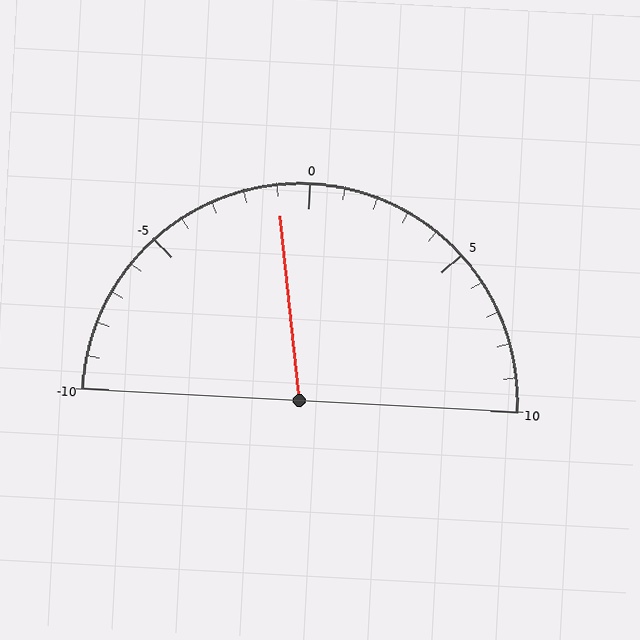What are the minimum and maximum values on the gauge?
The gauge ranges from -10 to 10.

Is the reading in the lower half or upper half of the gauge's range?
The reading is in the lower half of the range (-10 to 10).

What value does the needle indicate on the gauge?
The needle indicates approximately -1.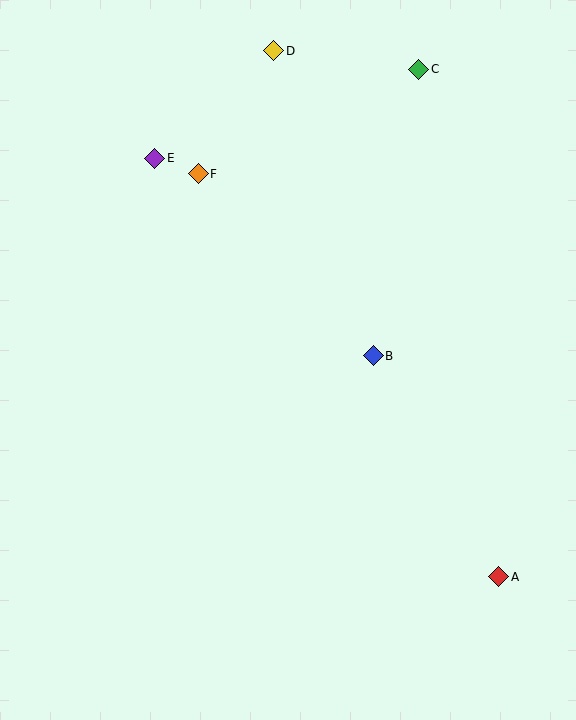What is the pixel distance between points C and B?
The distance between C and B is 290 pixels.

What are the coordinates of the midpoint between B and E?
The midpoint between B and E is at (264, 257).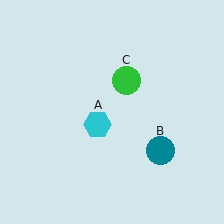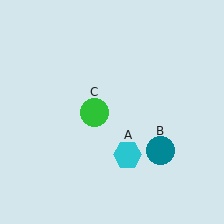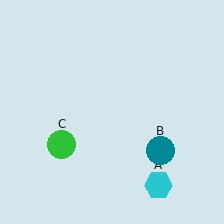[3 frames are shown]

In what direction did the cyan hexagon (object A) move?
The cyan hexagon (object A) moved down and to the right.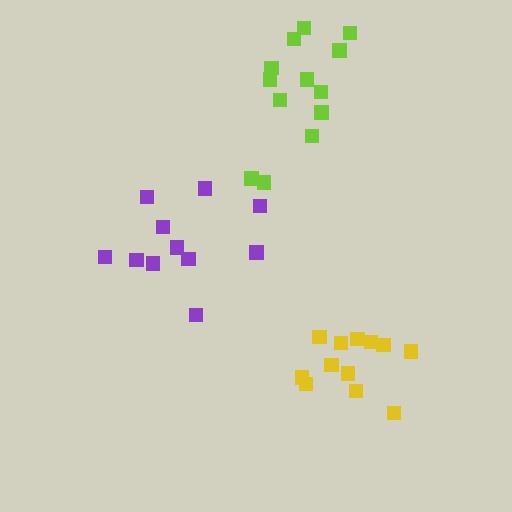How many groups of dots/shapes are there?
There are 3 groups.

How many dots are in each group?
Group 1: 13 dots, Group 2: 11 dots, Group 3: 12 dots (36 total).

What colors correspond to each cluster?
The clusters are colored: lime, purple, yellow.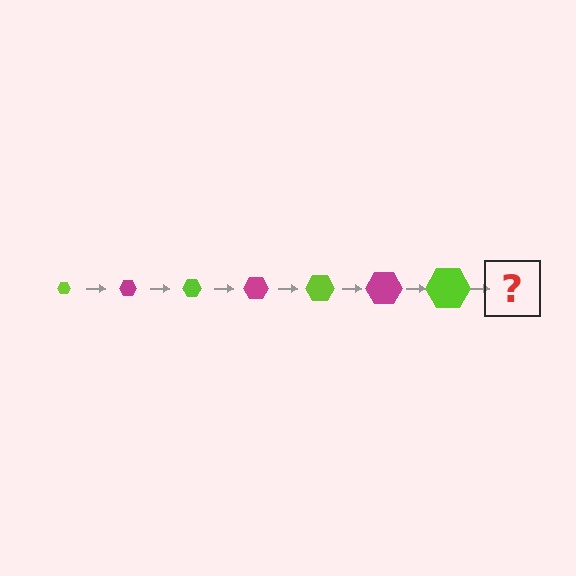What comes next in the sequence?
The next element should be a magenta hexagon, larger than the previous one.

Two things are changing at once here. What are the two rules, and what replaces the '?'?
The two rules are that the hexagon grows larger each step and the color cycles through lime and magenta. The '?' should be a magenta hexagon, larger than the previous one.